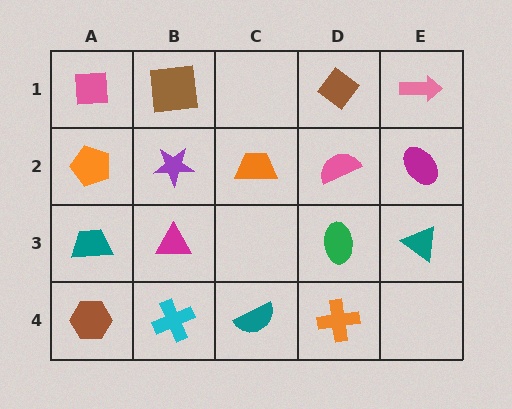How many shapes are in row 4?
4 shapes.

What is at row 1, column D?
A brown diamond.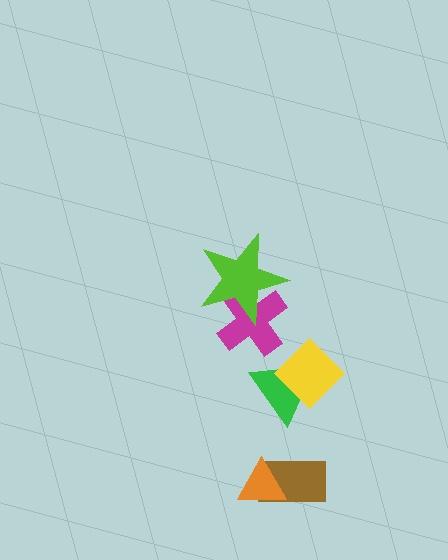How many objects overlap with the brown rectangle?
1 object overlaps with the brown rectangle.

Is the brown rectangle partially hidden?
Yes, it is partially covered by another shape.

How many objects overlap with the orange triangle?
1 object overlaps with the orange triangle.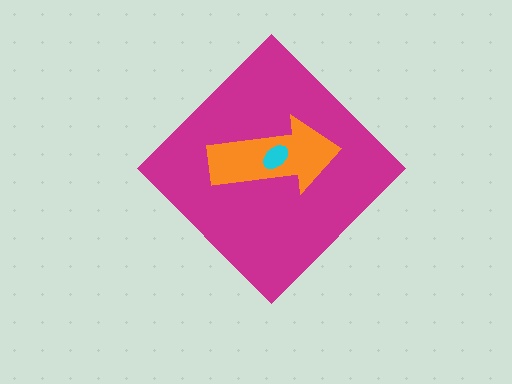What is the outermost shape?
The magenta diamond.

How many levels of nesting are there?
3.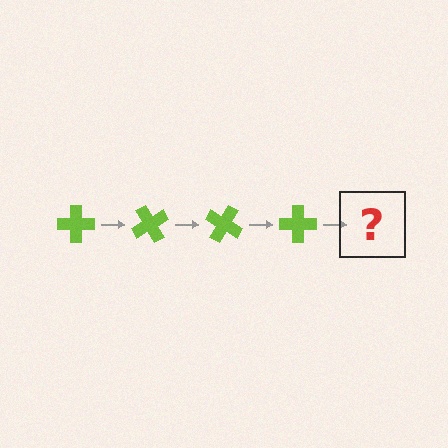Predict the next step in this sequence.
The next step is a lime cross rotated 240 degrees.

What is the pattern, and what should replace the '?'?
The pattern is that the cross rotates 60 degrees each step. The '?' should be a lime cross rotated 240 degrees.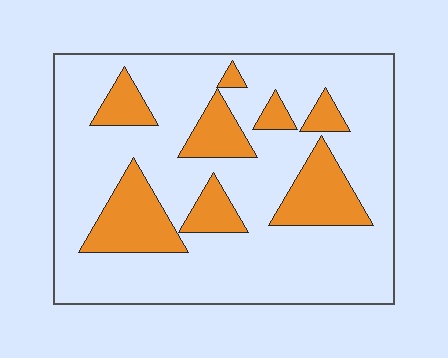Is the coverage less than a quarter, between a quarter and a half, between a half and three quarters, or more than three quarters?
Less than a quarter.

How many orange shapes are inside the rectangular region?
8.